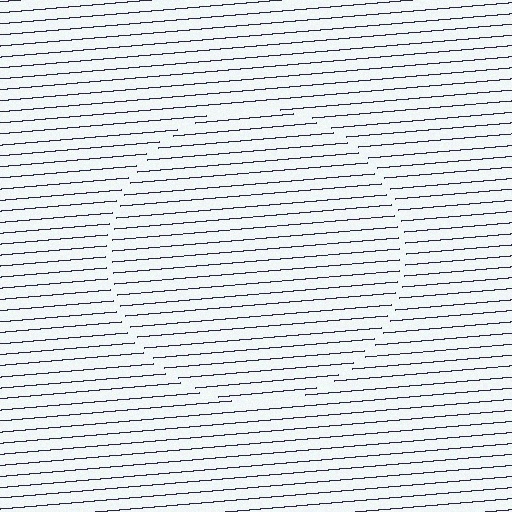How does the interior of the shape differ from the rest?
The interior of the shape contains the same grating, shifted by half a period — the contour is defined by the phase discontinuity where line-ends from the inner and outer gratings abut.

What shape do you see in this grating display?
An illusory circle. The interior of the shape contains the same grating, shifted by half a period — the contour is defined by the phase discontinuity where line-ends from the inner and outer gratings abut.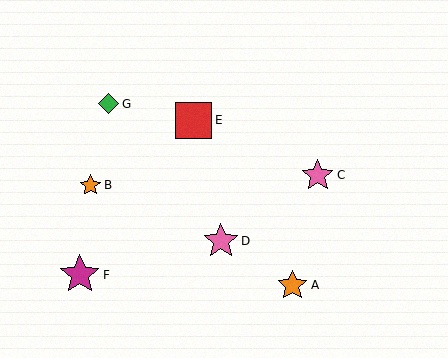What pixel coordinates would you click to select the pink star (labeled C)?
Click at (318, 176) to select the pink star C.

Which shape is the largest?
The magenta star (labeled F) is the largest.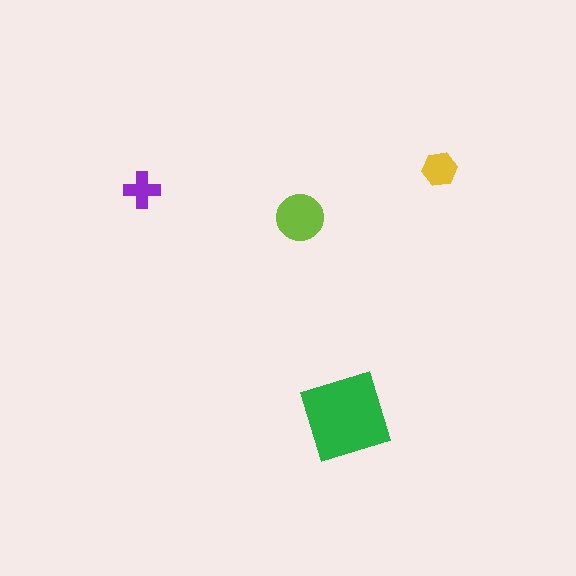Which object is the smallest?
The purple cross.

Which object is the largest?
The green diamond.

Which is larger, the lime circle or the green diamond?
The green diamond.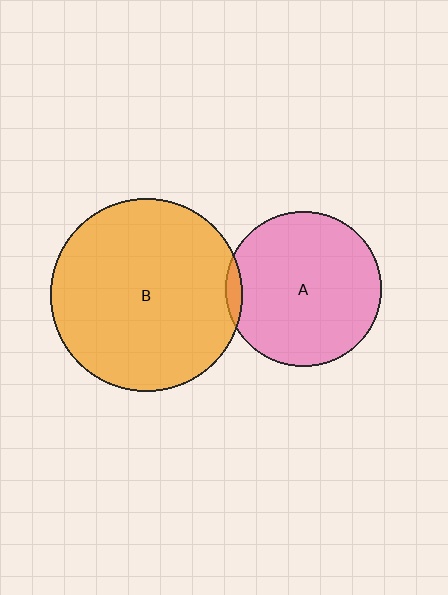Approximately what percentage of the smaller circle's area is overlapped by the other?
Approximately 5%.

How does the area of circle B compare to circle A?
Approximately 1.5 times.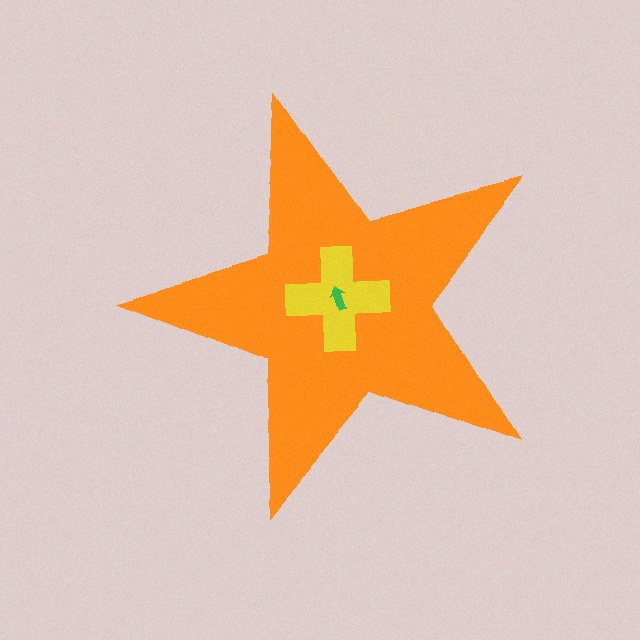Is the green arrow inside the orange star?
Yes.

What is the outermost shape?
The orange star.